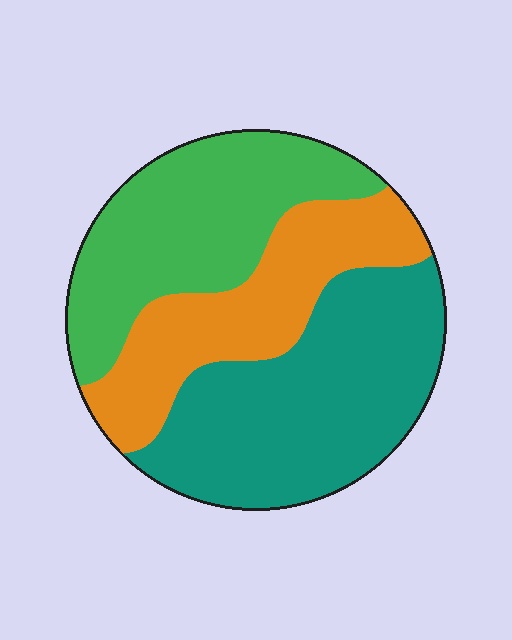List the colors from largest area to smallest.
From largest to smallest: teal, green, orange.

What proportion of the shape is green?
Green takes up between a quarter and a half of the shape.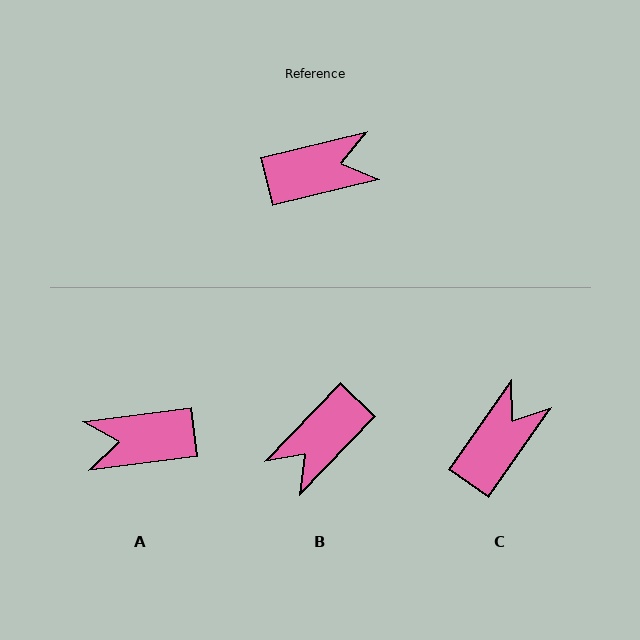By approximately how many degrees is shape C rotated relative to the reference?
Approximately 41 degrees counter-clockwise.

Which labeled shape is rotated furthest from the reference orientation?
A, about 174 degrees away.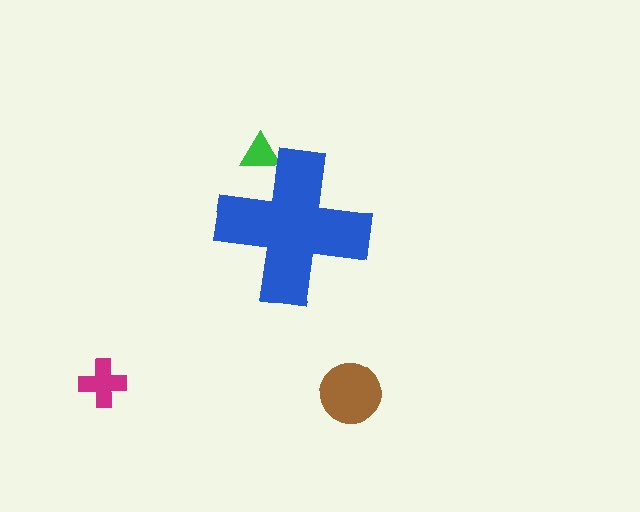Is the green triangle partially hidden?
Yes, the green triangle is partially hidden behind the blue cross.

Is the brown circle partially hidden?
No, the brown circle is fully visible.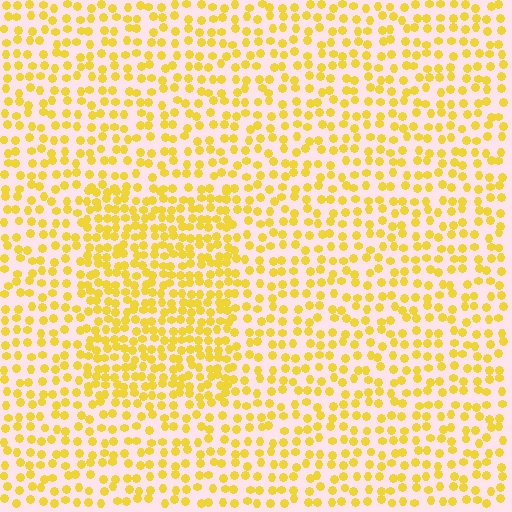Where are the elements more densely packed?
The elements are more densely packed inside the rectangle boundary.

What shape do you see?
I see a rectangle.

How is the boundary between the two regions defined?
The boundary is defined by a change in element density (approximately 1.7x ratio). All elements are the same color, size, and shape.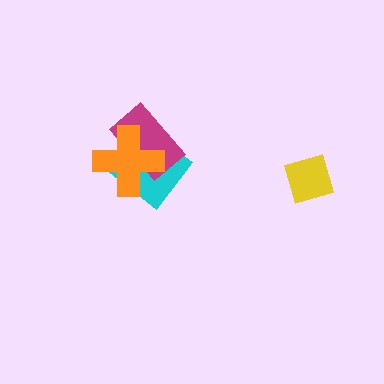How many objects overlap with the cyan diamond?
2 objects overlap with the cyan diamond.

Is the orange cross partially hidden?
No, no other shape covers it.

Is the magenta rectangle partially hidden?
Yes, it is partially covered by another shape.